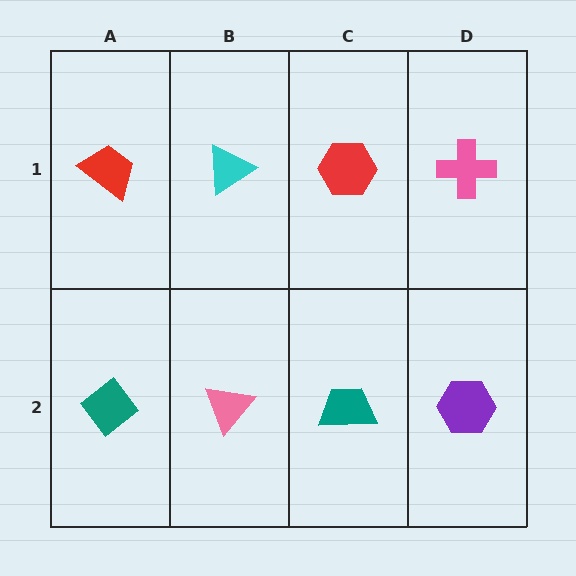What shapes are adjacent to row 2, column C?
A red hexagon (row 1, column C), a pink triangle (row 2, column B), a purple hexagon (row 2, column D).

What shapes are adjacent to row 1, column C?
A teal trapezoid (row 2, column C), a cyan triangle (row 1, column B), a pink cross (row 1, column D).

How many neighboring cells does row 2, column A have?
2.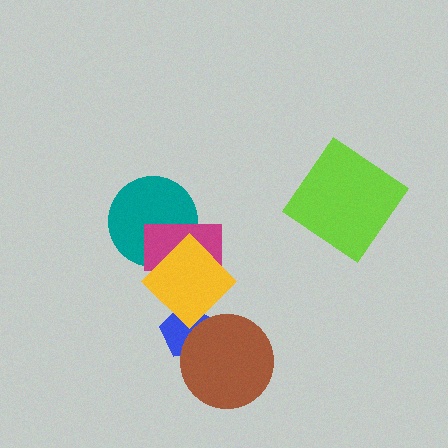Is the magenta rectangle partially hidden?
Yes, it is partially covered by another shape.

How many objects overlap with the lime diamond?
0 objects overlap with the lime diamond.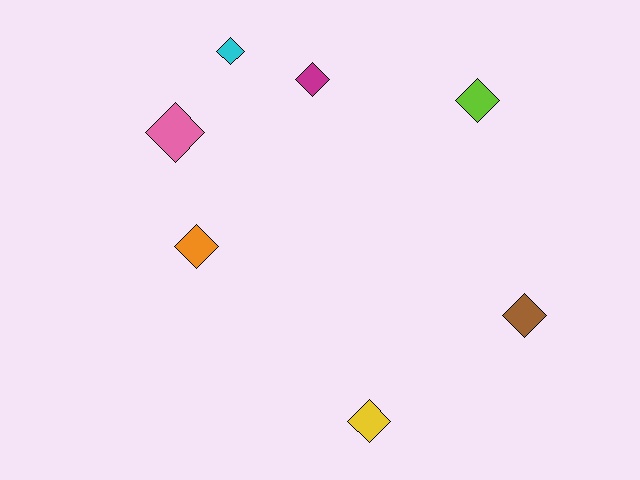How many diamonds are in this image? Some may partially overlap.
There are 7 diamonds.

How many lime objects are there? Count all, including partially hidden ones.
There is 1 lime object.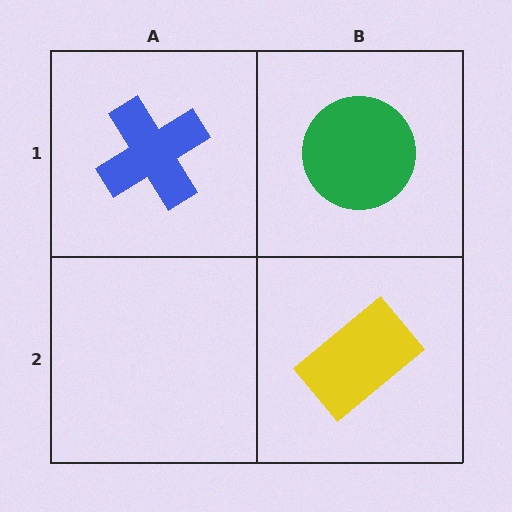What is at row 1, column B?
A green circle.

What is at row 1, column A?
A blue cross.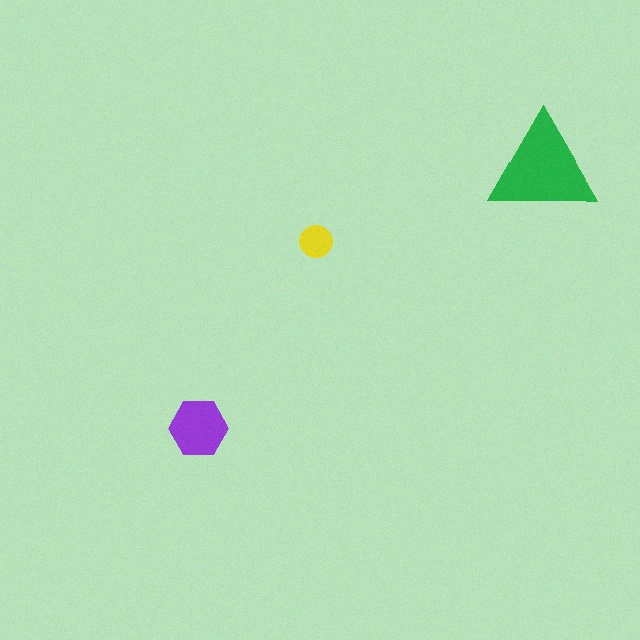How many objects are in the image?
There are 3 objects in the image.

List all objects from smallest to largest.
The yellow circle, the purple hexagon, the green triangle.